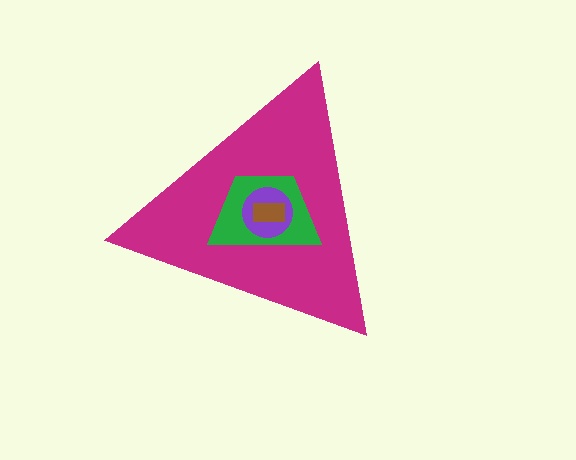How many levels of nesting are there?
4.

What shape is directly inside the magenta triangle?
The green trapezoid.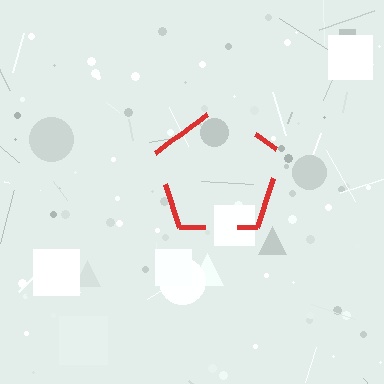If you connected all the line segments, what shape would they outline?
They would outline a pentagon.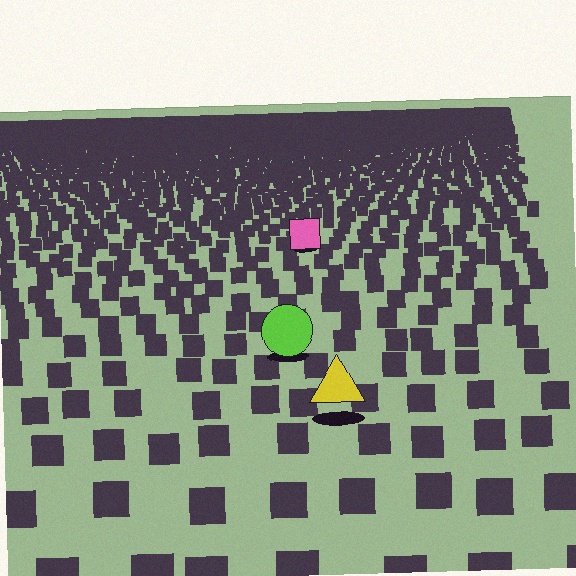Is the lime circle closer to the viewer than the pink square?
Yes. The lime circle is closer — you can tell from the texture gradient: the ground texture is coarser near it.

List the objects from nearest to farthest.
From nearest to farthest: the yellow triangle, the lime circle, the pink square.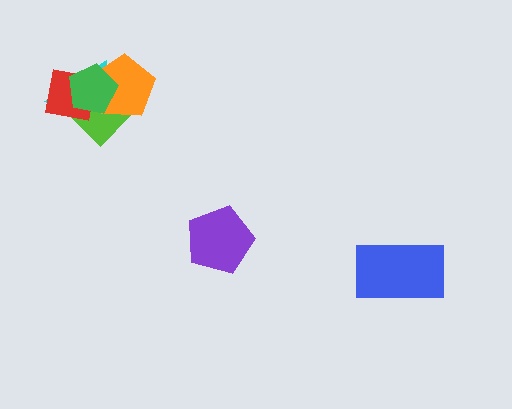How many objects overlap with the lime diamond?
4 objects overlap with the lime diamond.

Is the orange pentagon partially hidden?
Yes, it is partially covered by another shape.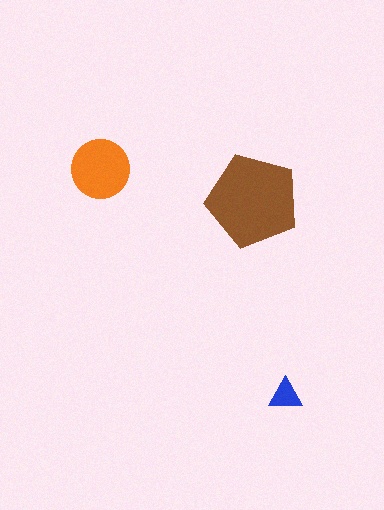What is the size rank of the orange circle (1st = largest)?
2nd.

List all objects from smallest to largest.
The blue triangle, the orange circle, the brown pentagon.